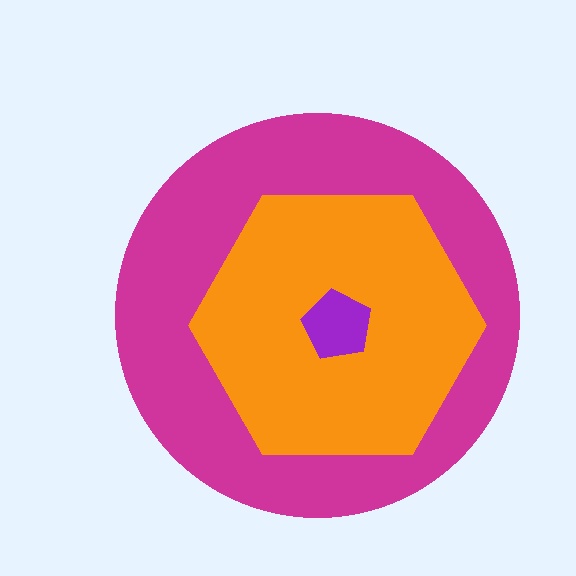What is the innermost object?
The purple pentagon.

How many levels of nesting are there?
3.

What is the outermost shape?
The magenta circle.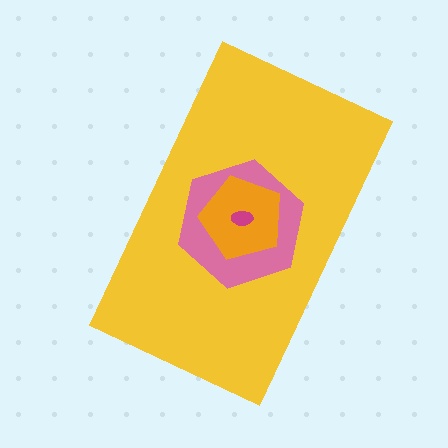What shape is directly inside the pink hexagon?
The orange pentagon.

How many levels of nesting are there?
4.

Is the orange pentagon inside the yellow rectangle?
Yes.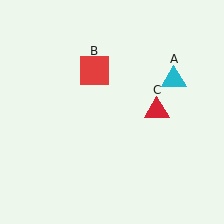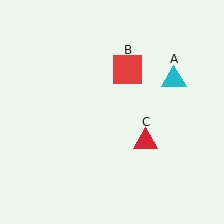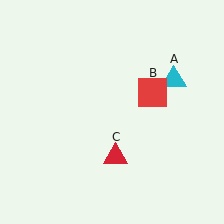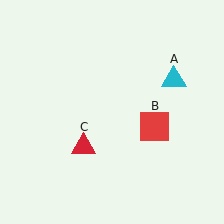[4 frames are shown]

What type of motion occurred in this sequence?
The red square (object B), red triangle (object C) rotated clockwise around the center of the scene.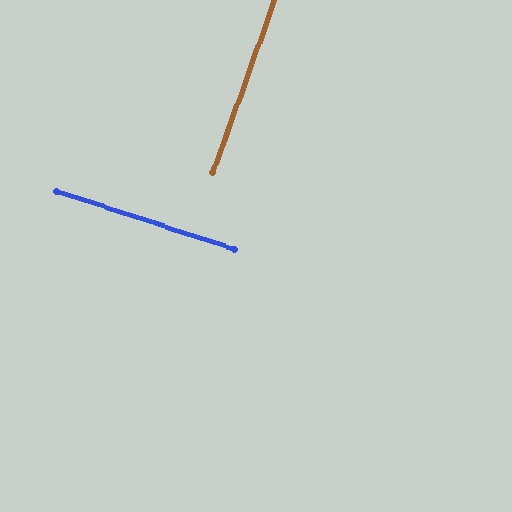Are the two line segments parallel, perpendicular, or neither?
Perpendicular — they meet at approximately 88°.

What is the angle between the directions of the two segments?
Approximately 88 degrees.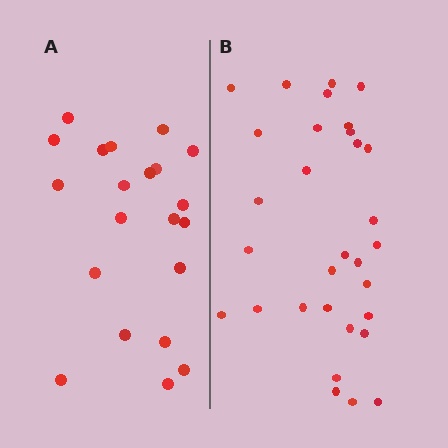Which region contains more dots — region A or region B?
Region B (the right region) has more dots.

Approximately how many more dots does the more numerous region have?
Region B has roughly 10 or so more dots than region A.